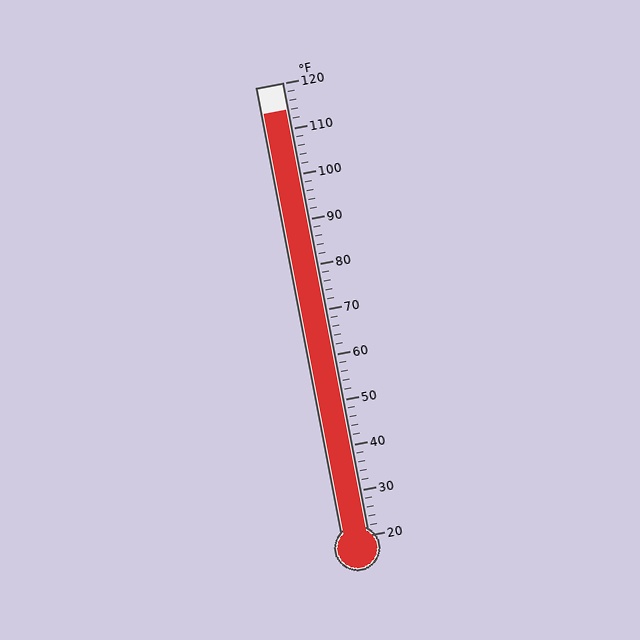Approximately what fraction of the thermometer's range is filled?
The thermometer is filled to approximately 95% of its range.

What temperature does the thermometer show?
The thermometer shows approximately 114°F.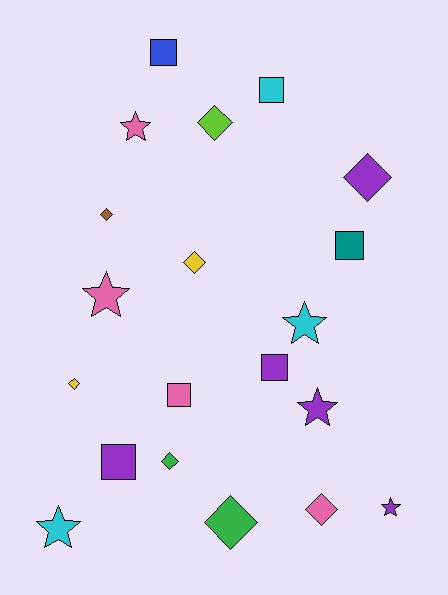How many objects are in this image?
There are 20 objects.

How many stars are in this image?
There are 6 stars.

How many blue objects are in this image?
There is 1 blue object.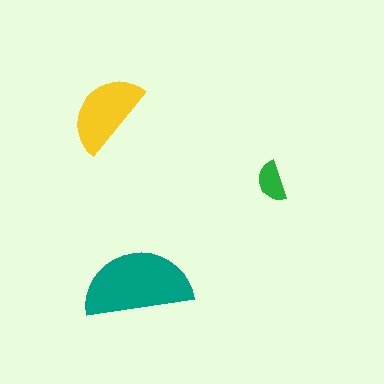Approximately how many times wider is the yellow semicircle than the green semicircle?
About 2 times wider.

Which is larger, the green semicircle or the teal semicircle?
The teal one.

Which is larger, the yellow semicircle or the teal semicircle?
The teal one.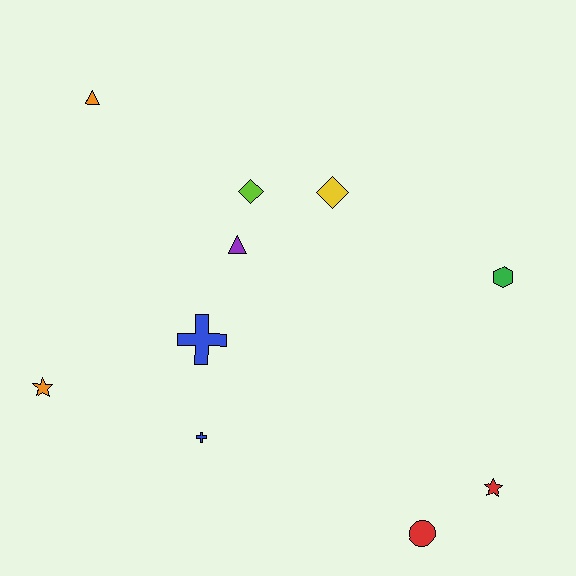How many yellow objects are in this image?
There is 1 yellow object.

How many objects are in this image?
There are 10 objects.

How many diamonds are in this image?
There are 2 diamonds.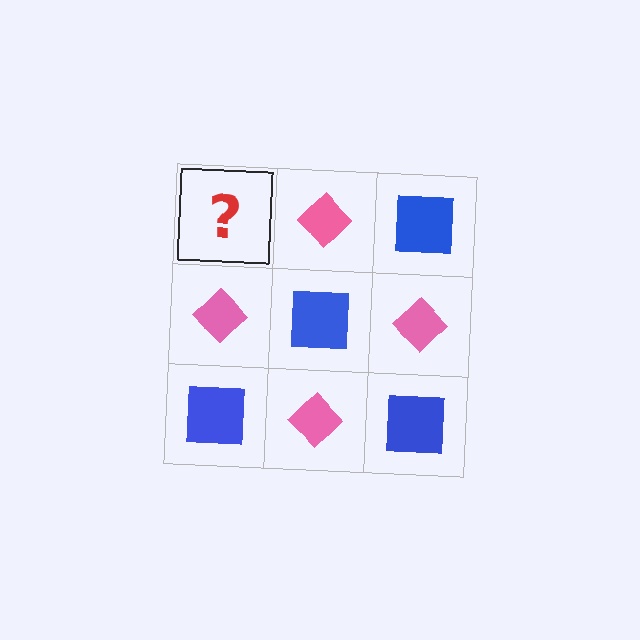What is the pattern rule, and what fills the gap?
The rule is that it alternates blue square and pink diamond in a checkerboard pattern. The gap should be filled with a blue square.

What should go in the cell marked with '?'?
The missing cell should contain a blue square.